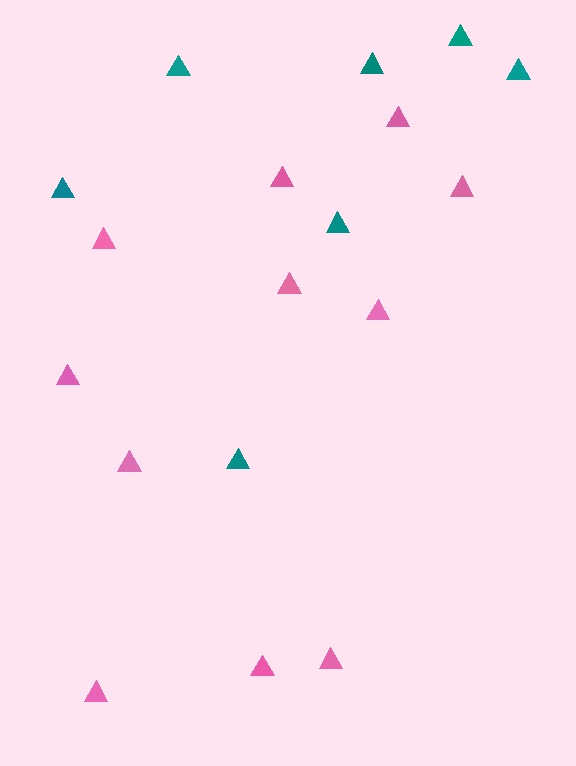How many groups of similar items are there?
There are 2 groups: one group of teal triangles (7) and one group of pink triangles (11).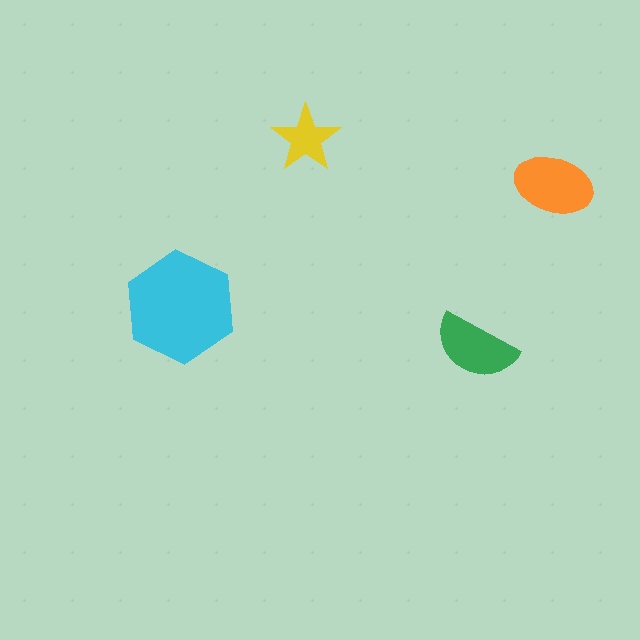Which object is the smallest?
The yellow star.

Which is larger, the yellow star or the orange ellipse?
The orange ellipse.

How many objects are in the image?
There are 4 objects in the image.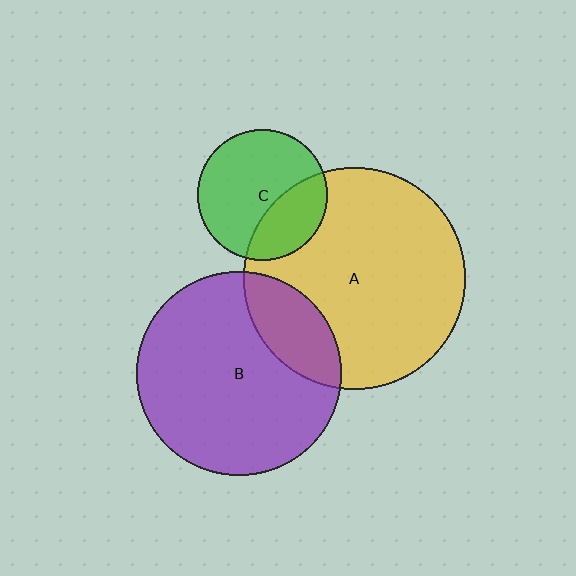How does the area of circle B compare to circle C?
Approximately 2.5 times.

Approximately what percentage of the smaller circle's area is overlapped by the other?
Approximately 20%.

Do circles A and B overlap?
Yes.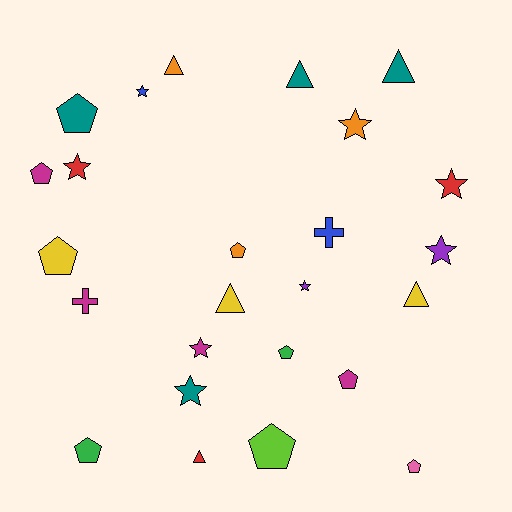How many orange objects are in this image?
There are 3 orange objects.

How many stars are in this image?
There are 8 stars.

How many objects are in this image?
There are 25 objects.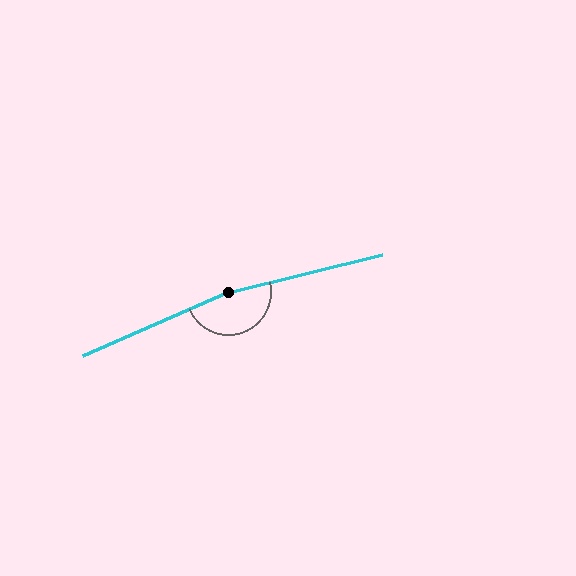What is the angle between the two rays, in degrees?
Approximately 170 degrees.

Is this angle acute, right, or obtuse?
It is obtuse.